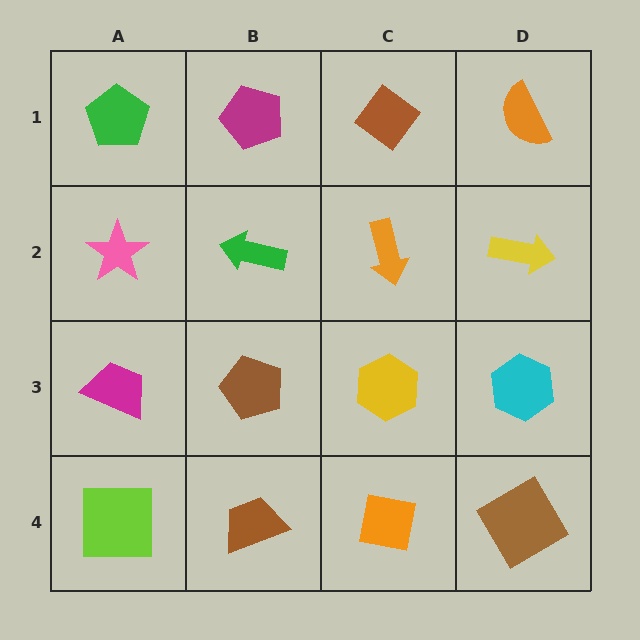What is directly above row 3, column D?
A yellow arrow.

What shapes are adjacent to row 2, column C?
A brown diamond (row 1, column C), a yellow hexagon (row 3, column C), a green arrow (row 2, column B), a yellow arrow (row 2, column D).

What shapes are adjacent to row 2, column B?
A magenta pentagon (row 1, column B), a brown pentagon (row 3, column B), a pink star (row 2, column A), an orange arrow (row 2, column C).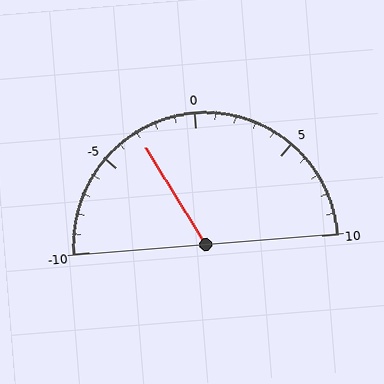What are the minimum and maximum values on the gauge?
The gauge ranges from -10 to 10.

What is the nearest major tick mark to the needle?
The nearest major tick mark is -5.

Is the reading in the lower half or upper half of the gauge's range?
The reading is in the lower half of the range (-10 to 10).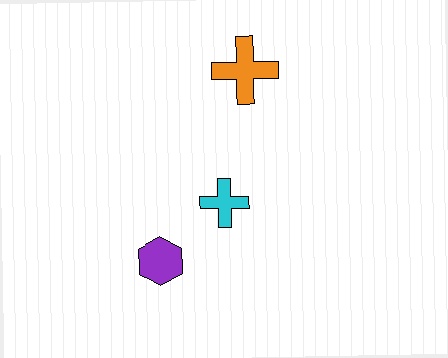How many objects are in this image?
There are 3 objects.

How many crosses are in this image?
There are 2 crosses.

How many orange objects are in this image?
There is 1 orange object.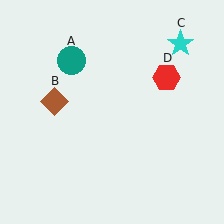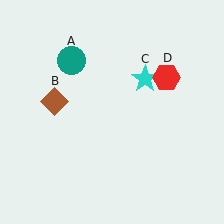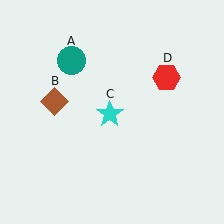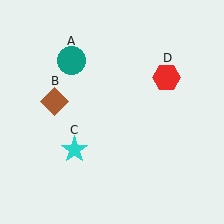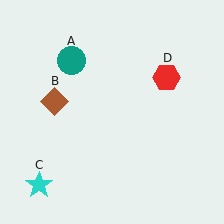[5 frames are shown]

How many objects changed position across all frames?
1 object changed position: cyan star (object C).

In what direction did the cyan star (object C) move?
The cyan star (object C) moved down and to the left.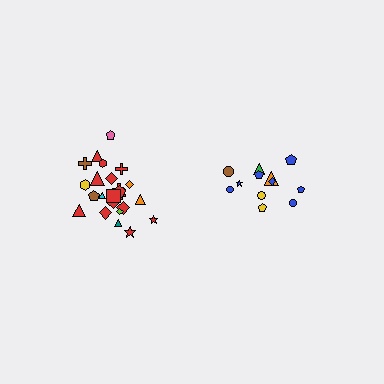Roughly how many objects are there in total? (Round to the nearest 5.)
Roughly 35 objects in total.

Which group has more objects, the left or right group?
The left group.